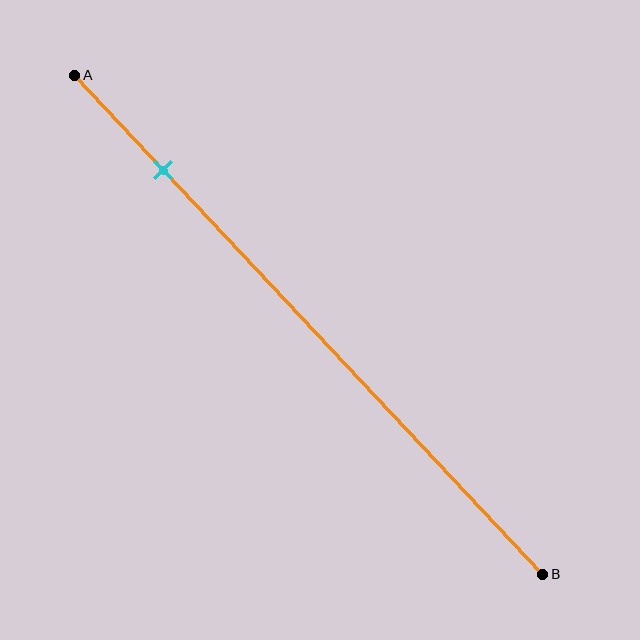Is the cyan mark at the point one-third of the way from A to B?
No, the mark is at about 20% from A, not at the 33% one-third point.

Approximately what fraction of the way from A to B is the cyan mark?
The cyan mark is approximately 20% of the way from A to B.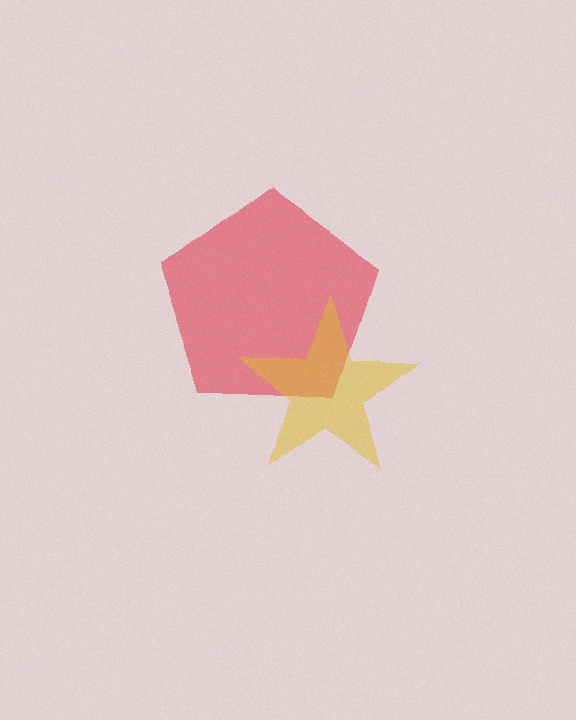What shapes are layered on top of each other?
The layered shapes are: a red pentagon, a yellow star.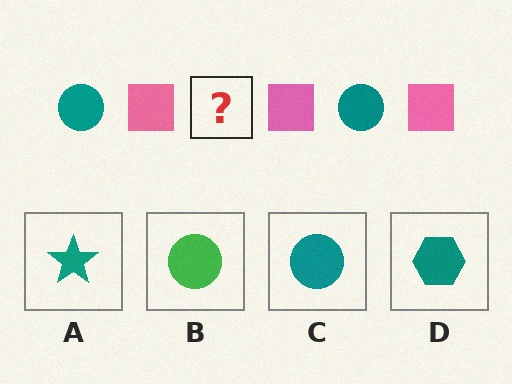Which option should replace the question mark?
Option C.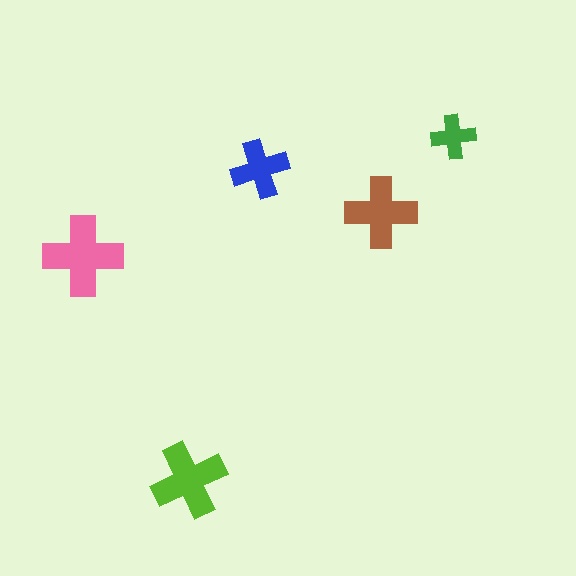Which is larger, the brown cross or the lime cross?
The lime one.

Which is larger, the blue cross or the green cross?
The blue one.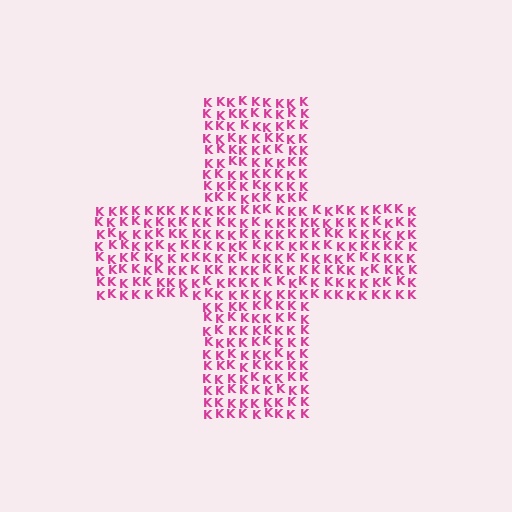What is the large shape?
The large shape is a cross.